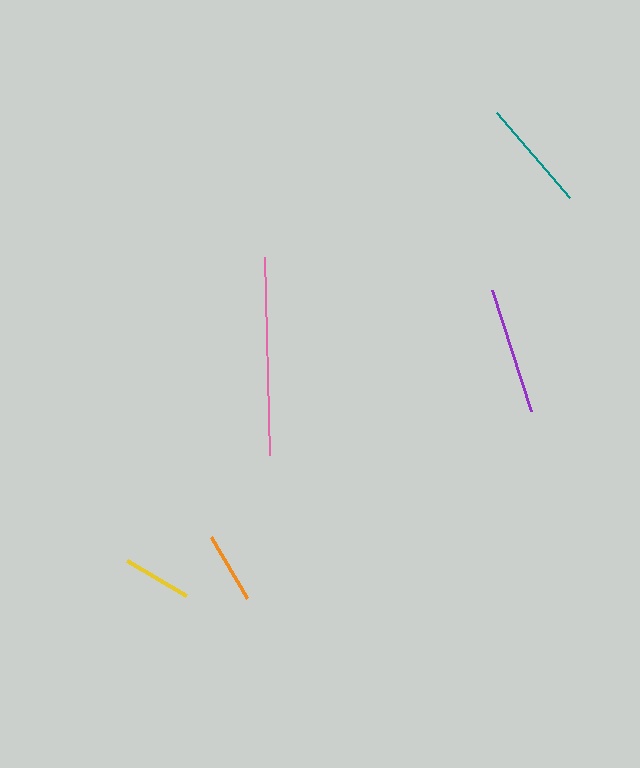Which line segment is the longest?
The pink line is the longest at approximately 199 pixels.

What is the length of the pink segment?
The pink segment is approximately 199 pixels long.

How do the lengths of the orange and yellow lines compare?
The orange and yellow lines are approximately the same length.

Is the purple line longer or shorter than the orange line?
The purple line is longer than the orange line.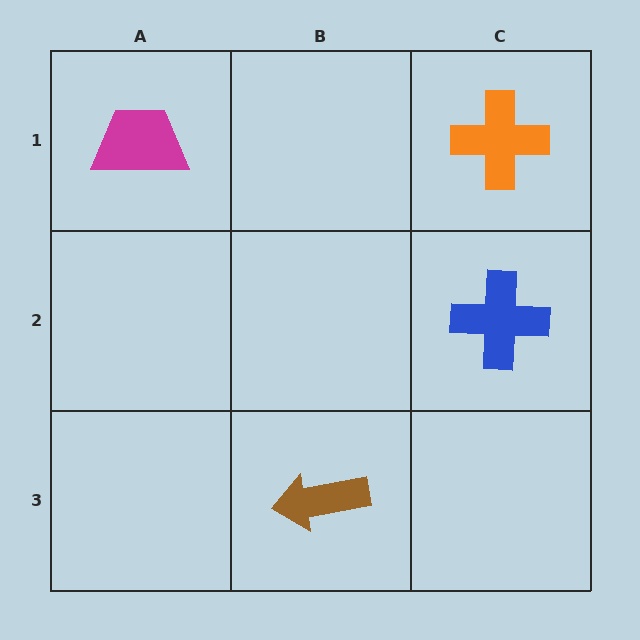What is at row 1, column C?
An orange cross.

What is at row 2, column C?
A blue cross.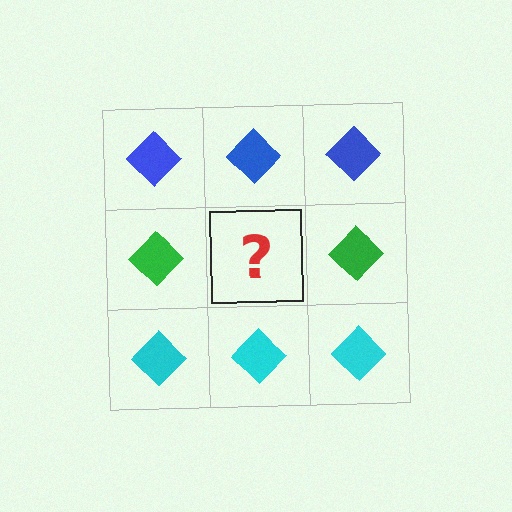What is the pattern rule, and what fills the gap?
The rule is that each row has a consistent color. The gap should be filled with a green diamond.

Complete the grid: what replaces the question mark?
The question mark should be replaced with a green diamond.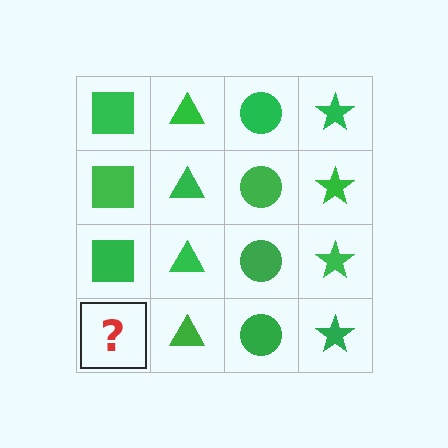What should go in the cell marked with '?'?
The missing cell should contain a green square.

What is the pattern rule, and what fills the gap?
The rule is that each column has a consistent shape. The gap should be filled with a green square.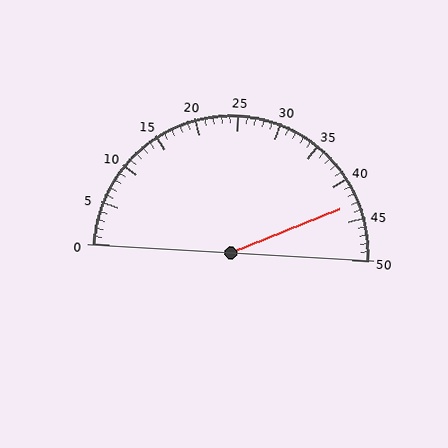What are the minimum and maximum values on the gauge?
The gauge ranges from 0 to 50.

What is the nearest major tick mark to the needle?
The nearest major tick mark is 45.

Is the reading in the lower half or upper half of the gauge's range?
The reading is in the upper half of the range (0 to 50).